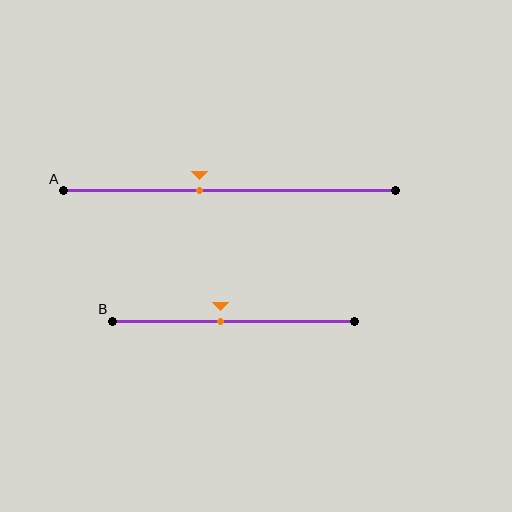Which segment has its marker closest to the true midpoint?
Segment B has its marker closest to the true midpoint.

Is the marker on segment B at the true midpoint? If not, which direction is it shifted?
No, the marker on segment B is shifted to the left by about 5% of the segment length.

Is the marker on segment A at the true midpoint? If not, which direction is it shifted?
No, the marker on segment A is shifted to the left by about 9% of the segment length.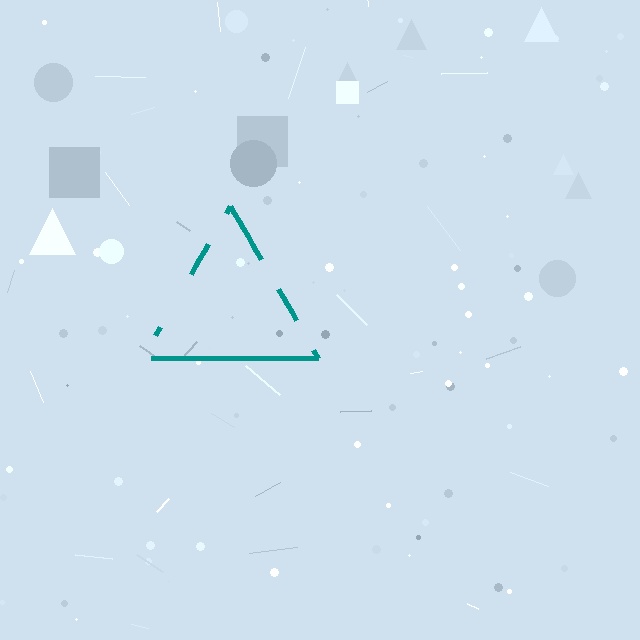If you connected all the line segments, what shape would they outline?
They would outline a triangle.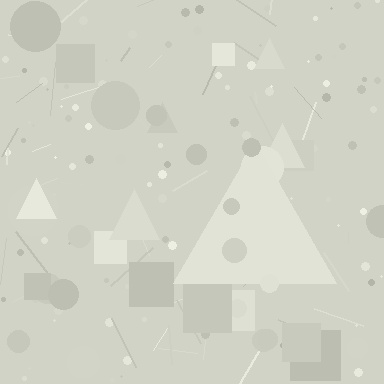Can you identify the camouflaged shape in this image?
The camouflaged shape is a triangle.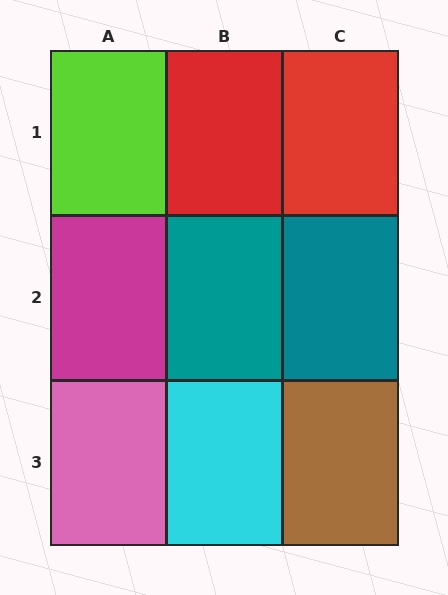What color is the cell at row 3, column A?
Pink.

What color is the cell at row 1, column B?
Red.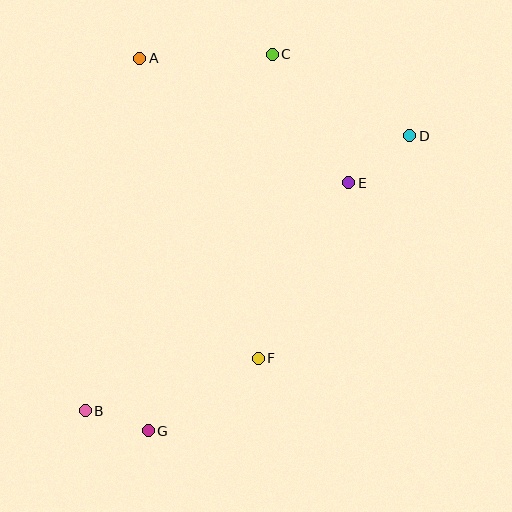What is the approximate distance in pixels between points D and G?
The distance between D and G is approximately 394 pixels.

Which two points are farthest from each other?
Points B and D are farthest from each other.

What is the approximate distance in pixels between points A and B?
The distance between A and B is approximately 357 pixels.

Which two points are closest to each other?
Points B and G are closest to each other.